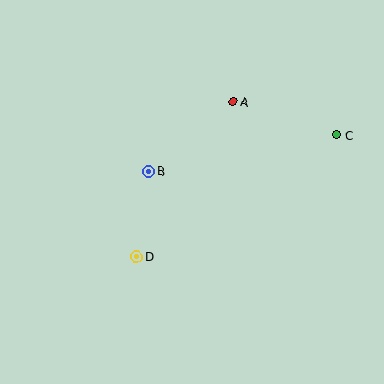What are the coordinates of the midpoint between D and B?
The midpoint between D and B is at (143, 214).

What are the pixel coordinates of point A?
Point A is at (233, 102).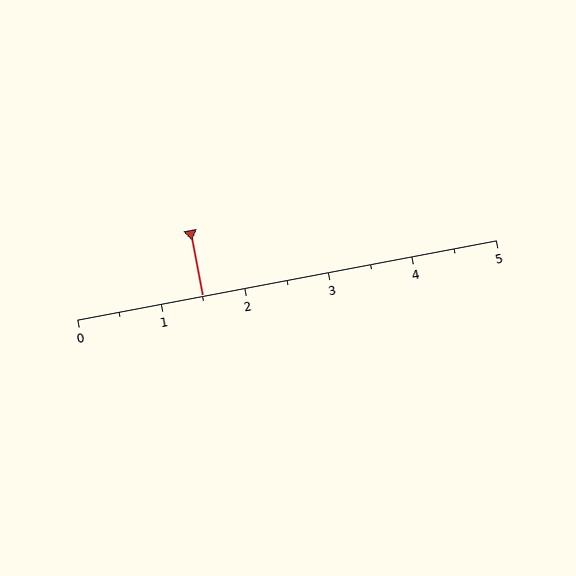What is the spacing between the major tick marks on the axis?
The major ticks are spaced 1 apart.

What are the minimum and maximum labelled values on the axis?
The axis runs from 0 to 5.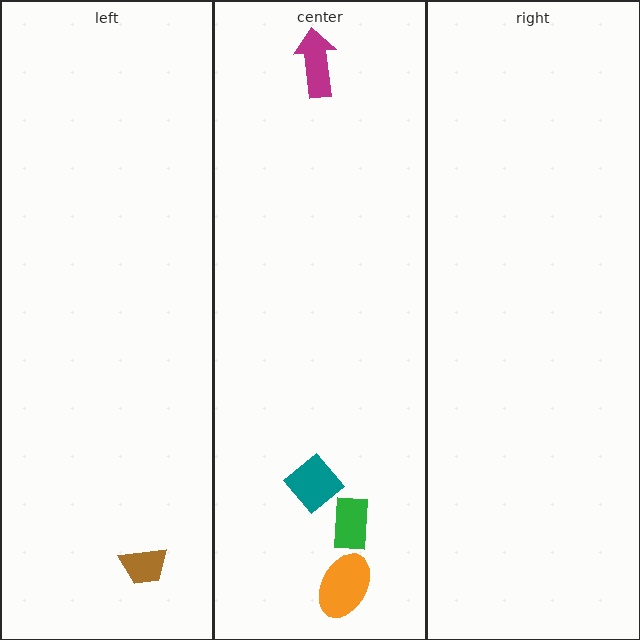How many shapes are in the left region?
1.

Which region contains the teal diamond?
The center region.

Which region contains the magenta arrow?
The center region.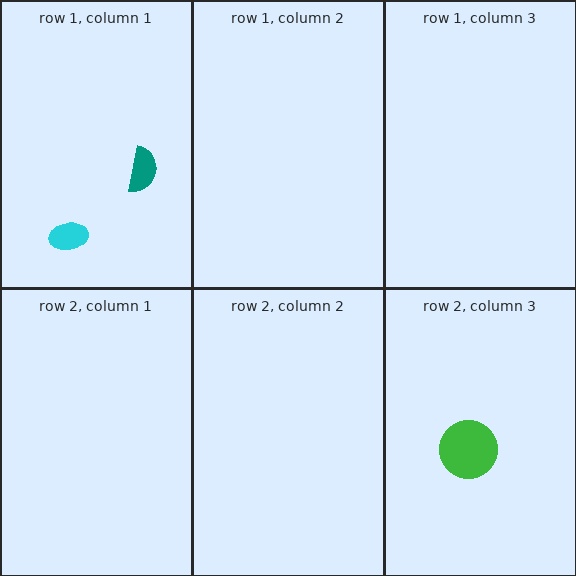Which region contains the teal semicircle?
The row 1, column 1 region.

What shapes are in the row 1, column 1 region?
The cyan ellipse, the teal semicircle.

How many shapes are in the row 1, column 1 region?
2.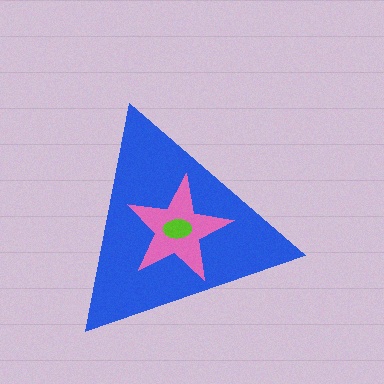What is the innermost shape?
The lime ellipse.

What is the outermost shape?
The blue triangle.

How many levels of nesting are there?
3.